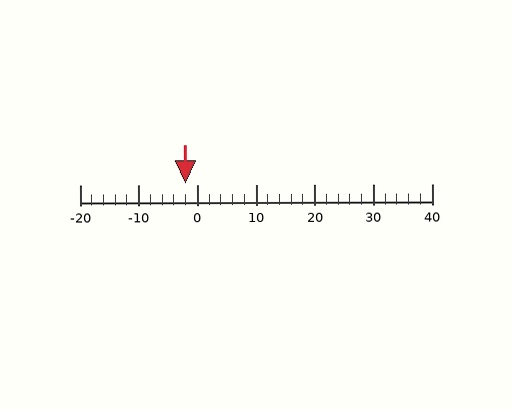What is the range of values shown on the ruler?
The ruler shows values from -20 to 40.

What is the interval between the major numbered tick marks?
The major tick marks are spaced 10 units apart.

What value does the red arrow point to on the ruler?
The red arrow points to approximately -2.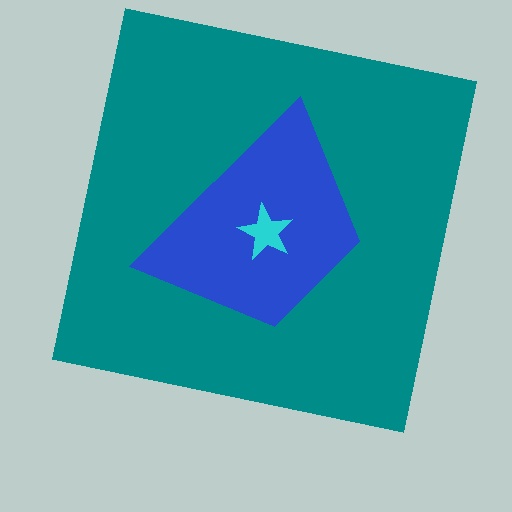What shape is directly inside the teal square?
The blue trapezoid.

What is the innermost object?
The cyan star.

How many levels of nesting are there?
3.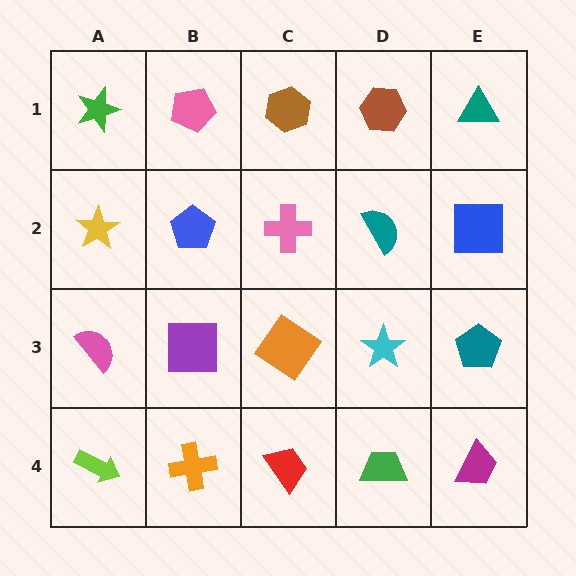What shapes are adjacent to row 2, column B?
A pink pentagon (row 1, column B), a purple square (row 3, column B), a yellow star (row 2, column A), a pink cross (row 2, column C).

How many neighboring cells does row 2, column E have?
3.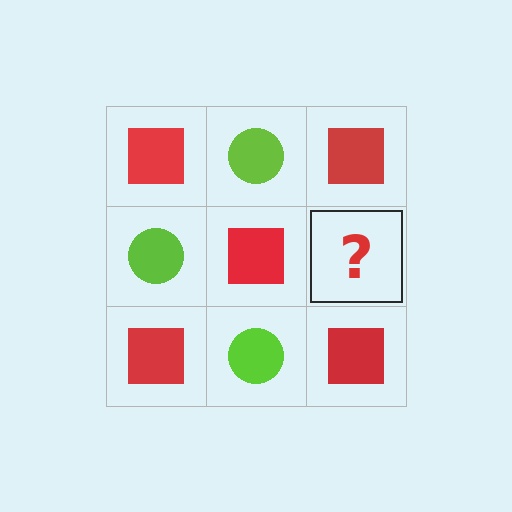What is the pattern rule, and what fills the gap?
The rule is that it alternates red square and lime circle in a checkerboard pattern. The gap should be filled with a lime circle.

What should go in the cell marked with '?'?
The missing cell should contain a lime circle.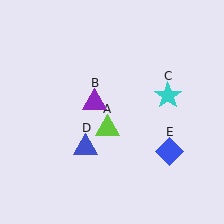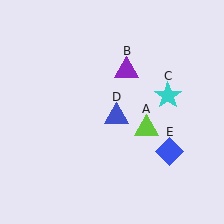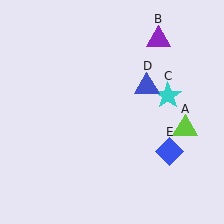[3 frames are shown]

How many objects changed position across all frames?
3 objects changed position: lime triangle (object A), purple triangle (object B), blue triangle (object D).